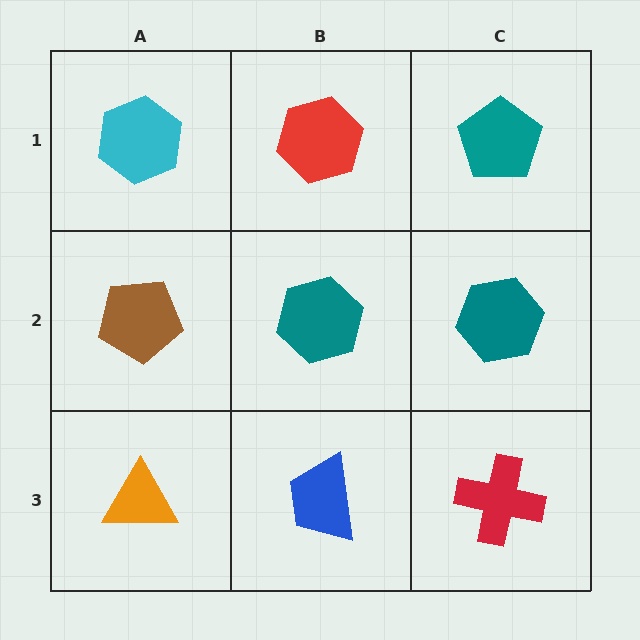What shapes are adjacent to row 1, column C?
A teal hexagon (row 2, column C), a red hexagon (row 1, column B).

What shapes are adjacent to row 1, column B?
A teal hexagon (row 2, column B), a cyan hexagon (row 1, column A), a teal pentagon (row 1, column C).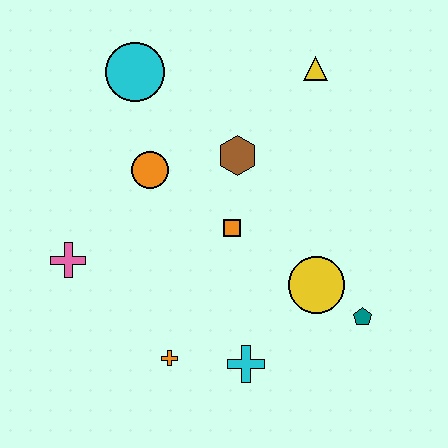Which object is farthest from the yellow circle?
The cyan circle is farthest from the yellow circle.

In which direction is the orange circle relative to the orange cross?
The orange circle is above the orange cross.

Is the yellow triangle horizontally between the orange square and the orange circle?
No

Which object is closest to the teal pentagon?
The yellow circle is closest to the teal pentagon.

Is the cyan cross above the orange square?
No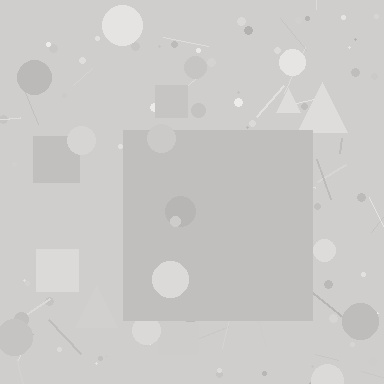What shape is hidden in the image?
A square is hidden in the image.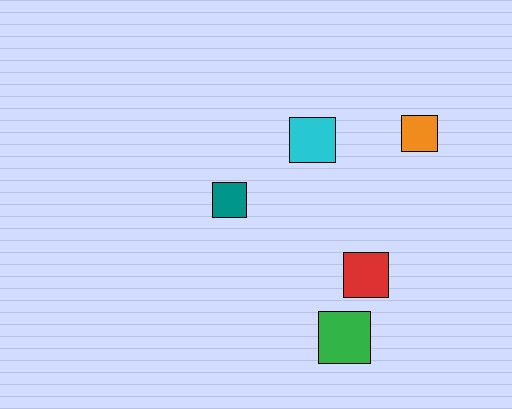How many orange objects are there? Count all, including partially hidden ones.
There is 1 orange object.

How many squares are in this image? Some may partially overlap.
There are 5 squares.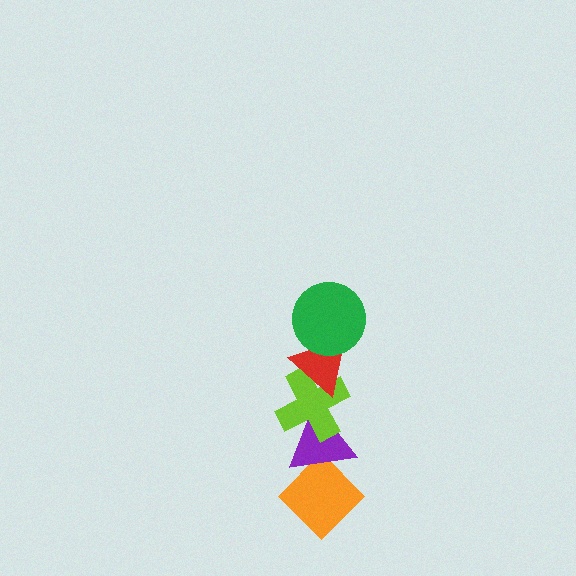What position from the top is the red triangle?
The red triangle is 2nd from the top.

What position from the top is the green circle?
The green circle is 1st from the top.